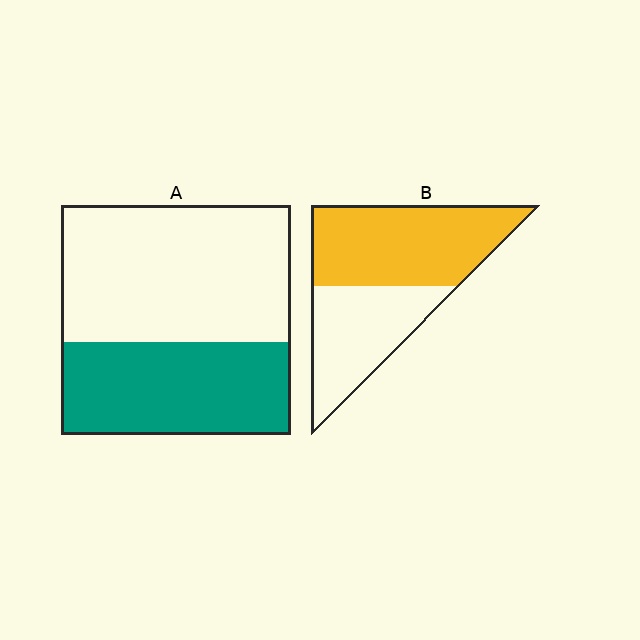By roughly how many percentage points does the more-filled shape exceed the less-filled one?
By roughly 15 percentage points (B over A).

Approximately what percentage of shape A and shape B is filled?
A is approximately 40% and B is approximately 60%.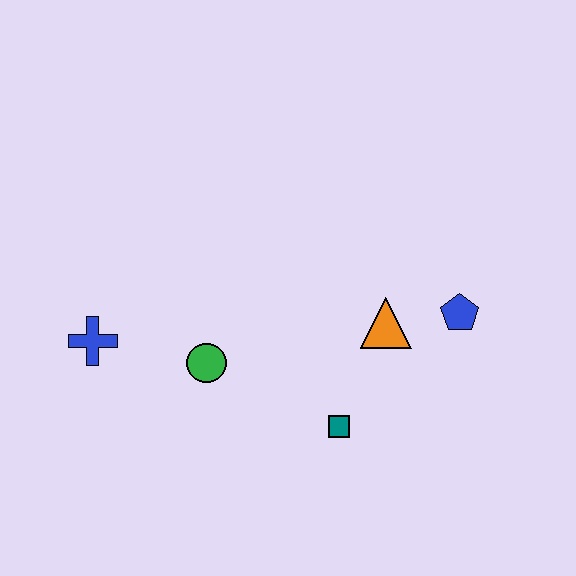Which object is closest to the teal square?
The orange triangle is closest to the teal square.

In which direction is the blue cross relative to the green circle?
The blue cross is to the left of the green circle.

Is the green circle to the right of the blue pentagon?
No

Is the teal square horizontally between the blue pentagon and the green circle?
Yes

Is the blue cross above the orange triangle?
No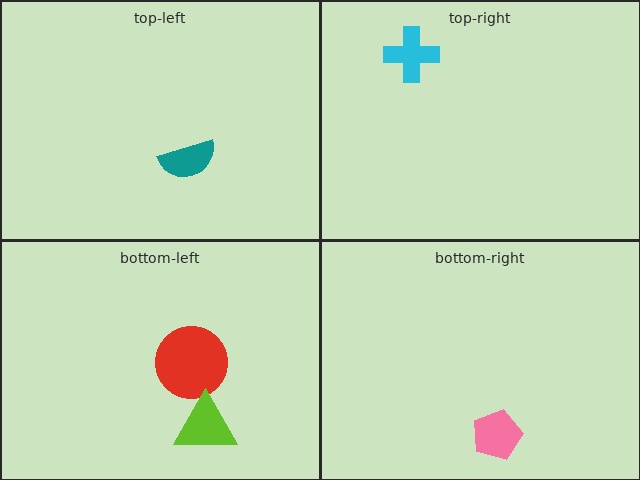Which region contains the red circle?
The bottom-left region.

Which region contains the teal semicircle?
The top-left region.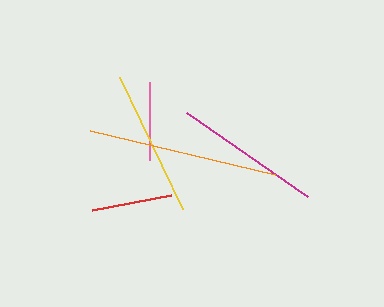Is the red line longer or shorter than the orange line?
The orange line is longer than the red line.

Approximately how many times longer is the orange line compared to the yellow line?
The orange line is approximately 1.3 times the length of the yellow line.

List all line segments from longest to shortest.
From longest to shortest: orange, magenta, yellow, red, pink.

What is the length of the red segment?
The red segment is approximately 80 pixels long.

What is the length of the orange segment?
The orange segment is approximately 191 pixels long.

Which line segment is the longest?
The orange line is the longest at approximately 191 pixels.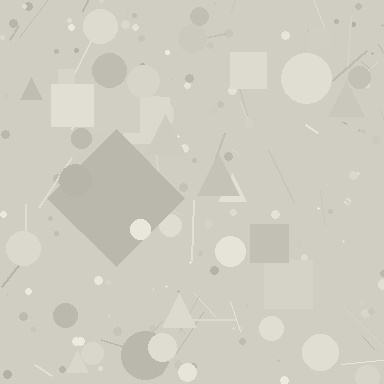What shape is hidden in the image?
A diamond is hidden in the image.